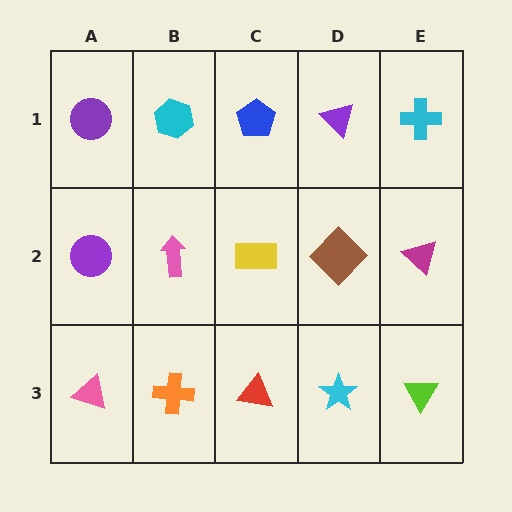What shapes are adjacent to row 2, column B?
A cyan hexagon (row 1, column B), an orange cross (row 3, column B), a purple circle (row 2, column A), a yellow rectangle (row 2, column C).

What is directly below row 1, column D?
A brown diamond.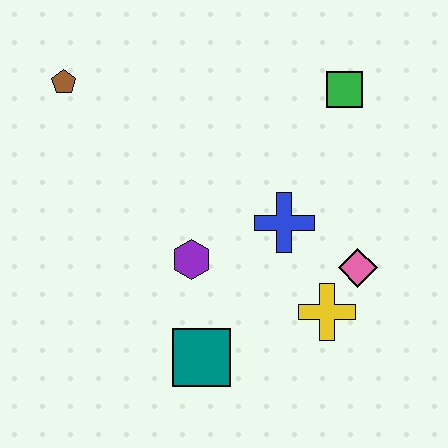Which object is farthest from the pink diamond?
The brown pentagon is farthest from the pink diamond.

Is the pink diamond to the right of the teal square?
Yes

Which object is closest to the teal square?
The purple hexagon is closest to the teal square.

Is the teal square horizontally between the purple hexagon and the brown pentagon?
No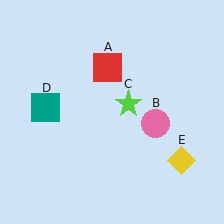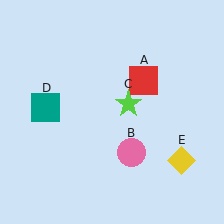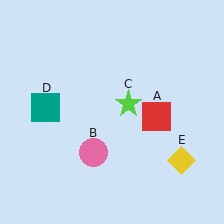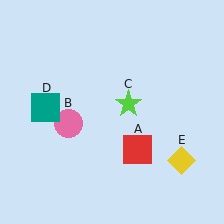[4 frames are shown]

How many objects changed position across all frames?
2 objects changed position: red square (object A), pink circle (object B).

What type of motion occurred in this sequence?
The red square (object A), pink circle (object B) rotated clockwise around the center of the scene.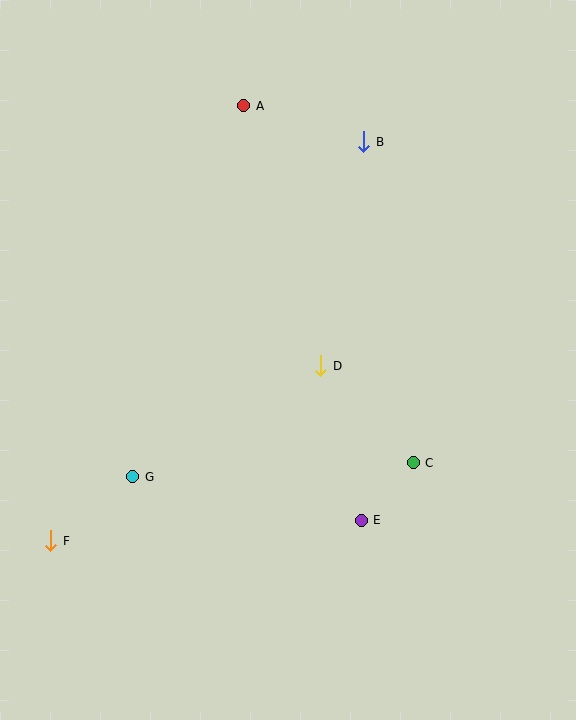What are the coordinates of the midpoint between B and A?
The midpoint between B and A is at (304, 124).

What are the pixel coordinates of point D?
Point D is at (321, 366).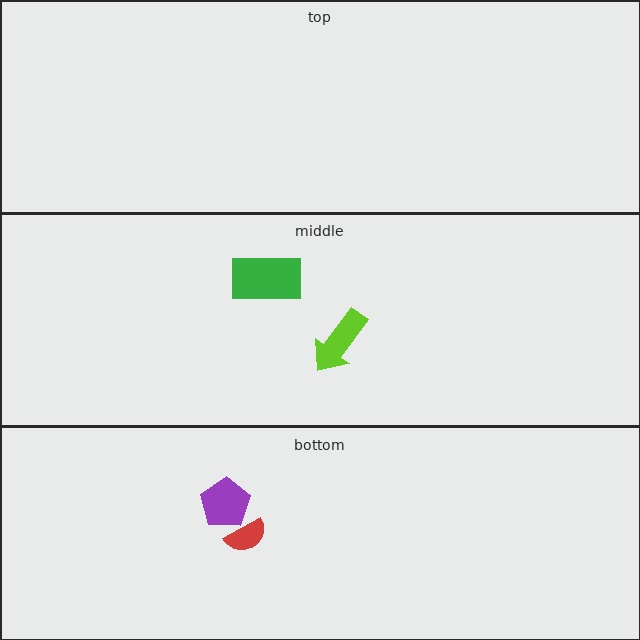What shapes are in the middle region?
The lime arrow, the green rectangle.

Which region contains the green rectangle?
The middle region.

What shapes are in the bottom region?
The purple pentagon, the red semicircle.